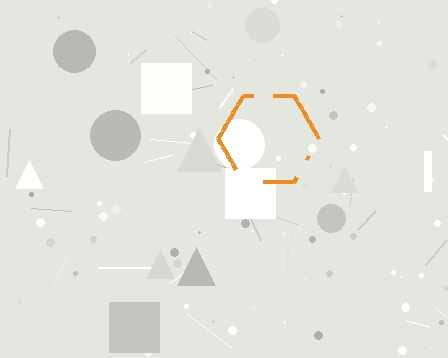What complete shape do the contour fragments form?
The contour fragments form a hexagon.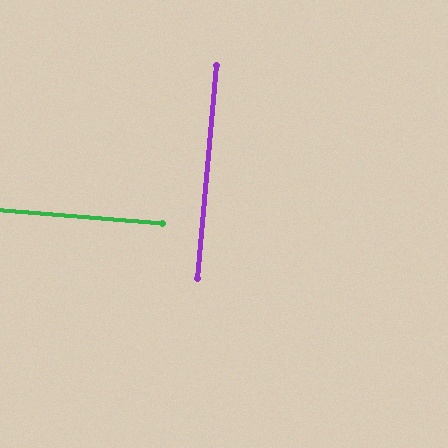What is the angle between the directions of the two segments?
Approximately 90 degrees.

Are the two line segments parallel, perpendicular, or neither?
Perpendicular — they meet at approximately 90°.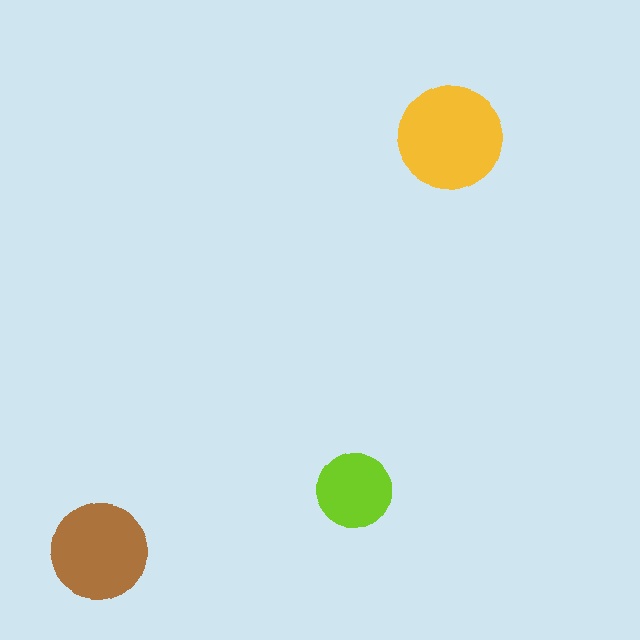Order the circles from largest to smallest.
the yellow one, the brown one, the lime one.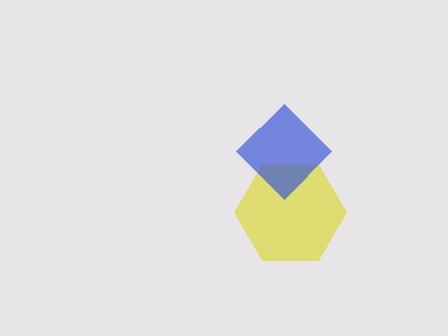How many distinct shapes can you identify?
There are 2 distinct shapes: a yellow hexagon, a blue diamond.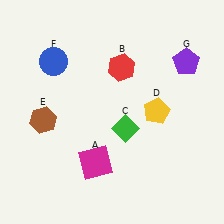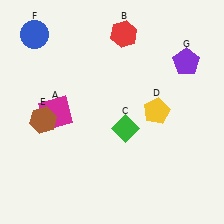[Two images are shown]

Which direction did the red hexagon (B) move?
The red hexagon (B) moved up.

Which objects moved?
The objects that moved are: the magenta square (A), the red hexagon (B), the blue circle (F).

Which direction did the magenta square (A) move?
The magenta square (A) moved up.